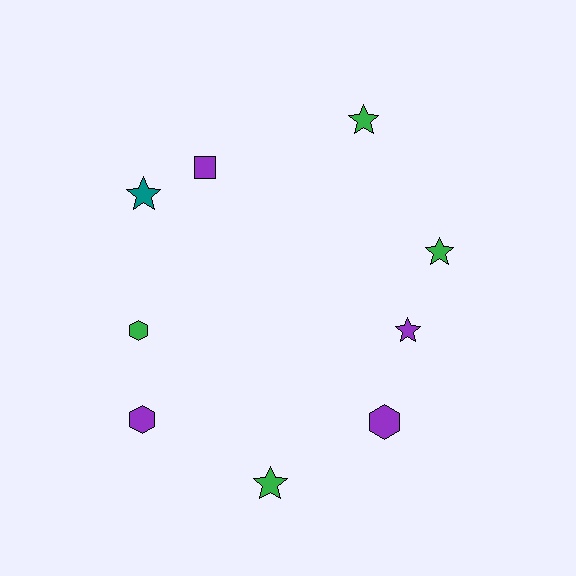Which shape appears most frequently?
Star, with 5 objects.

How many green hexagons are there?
There is 1 green hexagon.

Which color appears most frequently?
Green, with 4 objects.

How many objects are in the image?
There are 9 objects.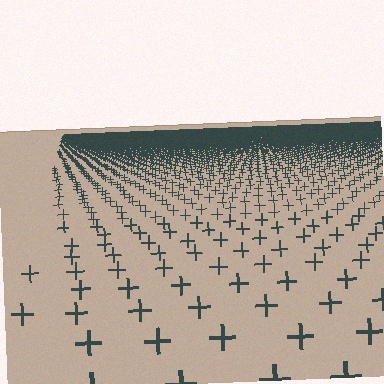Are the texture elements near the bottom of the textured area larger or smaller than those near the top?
Larger. Near the bottom, elements are closer to the viewer and appear at a bigger on-screen size.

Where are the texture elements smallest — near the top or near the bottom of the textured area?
Near the top.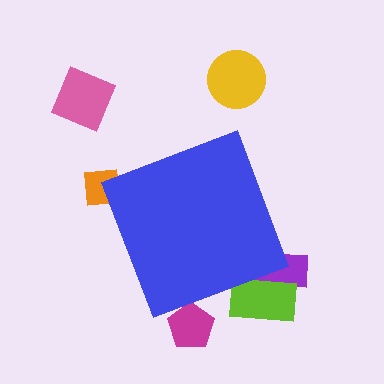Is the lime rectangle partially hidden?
Yes, the lime rectangle is partially hidden behind the blue diamond.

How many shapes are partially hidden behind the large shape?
4 shapes are partially hidden.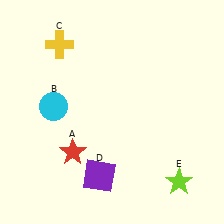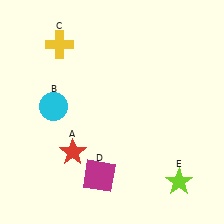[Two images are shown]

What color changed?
The square (D) changed from purple in Image 1 to magenta in Image 2.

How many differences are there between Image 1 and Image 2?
There is 1 difference between the two images.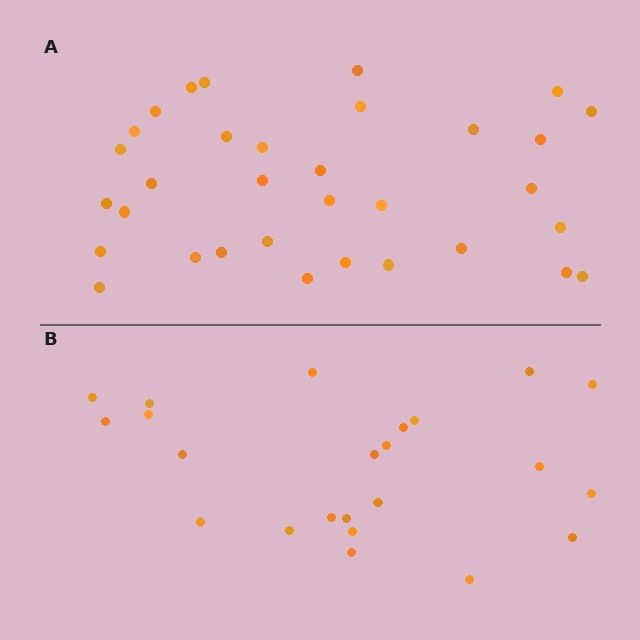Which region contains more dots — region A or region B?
Region A (the top region) has more dots.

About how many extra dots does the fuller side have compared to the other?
Region A has roughly 10 or so more dots than region B.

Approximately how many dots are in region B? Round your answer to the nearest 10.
About 20 dots. (The exact count is 23, which rounds to 20.)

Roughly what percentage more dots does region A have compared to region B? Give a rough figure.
About 45% more.